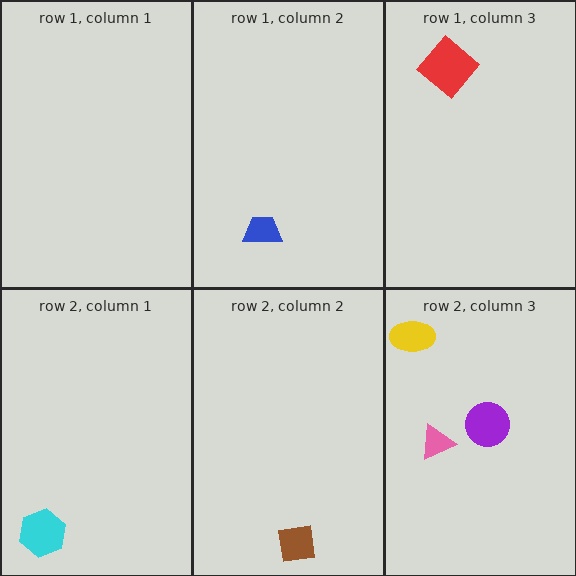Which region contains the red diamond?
The row 1, column 3 region.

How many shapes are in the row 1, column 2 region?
1.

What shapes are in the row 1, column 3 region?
The red diamond.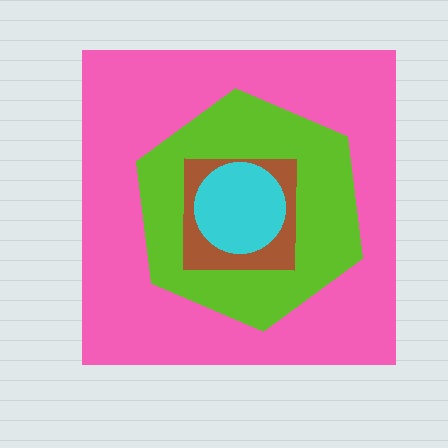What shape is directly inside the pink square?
The lime hexagon.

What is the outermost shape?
The pink square.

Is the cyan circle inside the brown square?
Yes.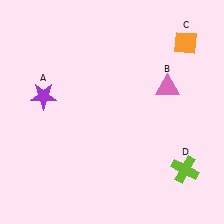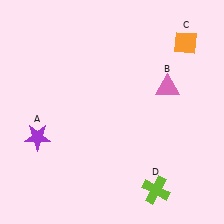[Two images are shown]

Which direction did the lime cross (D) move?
The lime cross (D) moved left.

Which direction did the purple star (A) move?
The purple star (A) moved down.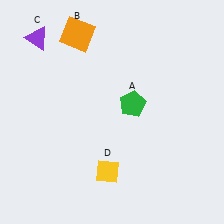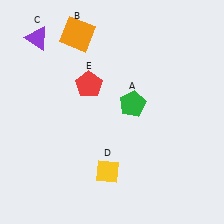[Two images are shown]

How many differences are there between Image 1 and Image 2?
There is 1 difference between the two images.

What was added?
A red pentagon (E) was added in Image 2.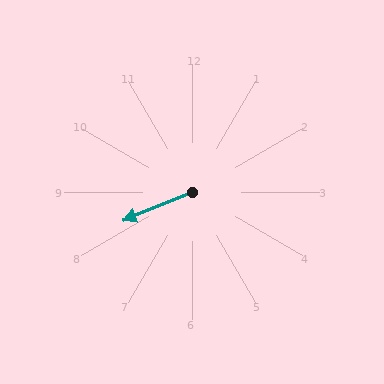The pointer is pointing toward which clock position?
Roughly 8 o'clock.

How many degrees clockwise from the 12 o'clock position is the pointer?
Approximately 248 degrees.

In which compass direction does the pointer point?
West.